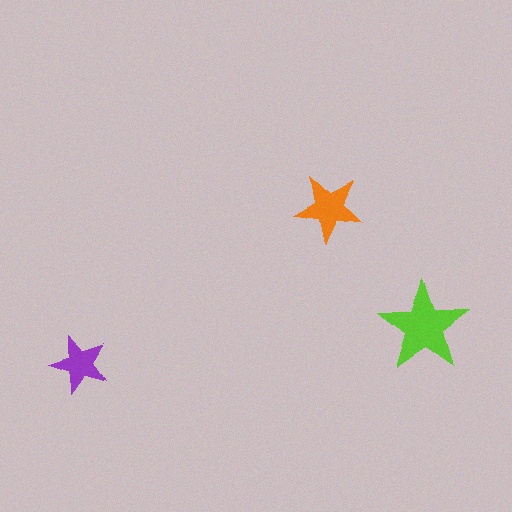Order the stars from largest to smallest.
the lime one, the orange one, the purple one.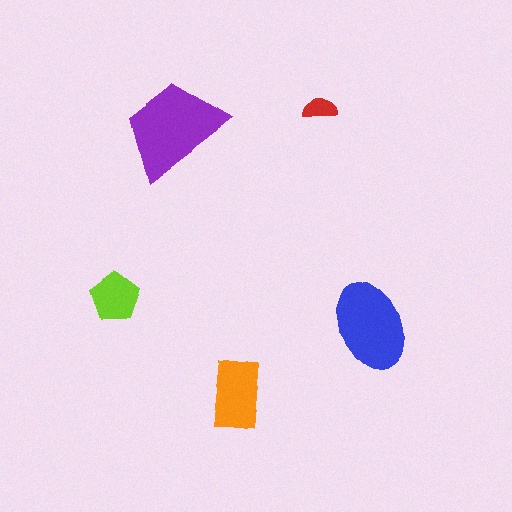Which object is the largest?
The purple trapezoid.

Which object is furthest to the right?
The blue ellipse is rightmost.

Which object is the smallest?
The red semicircle.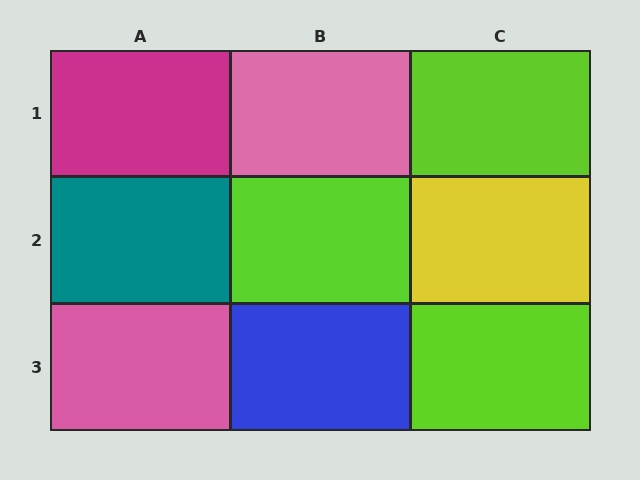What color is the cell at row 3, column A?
Pink.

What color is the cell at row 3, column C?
Lime.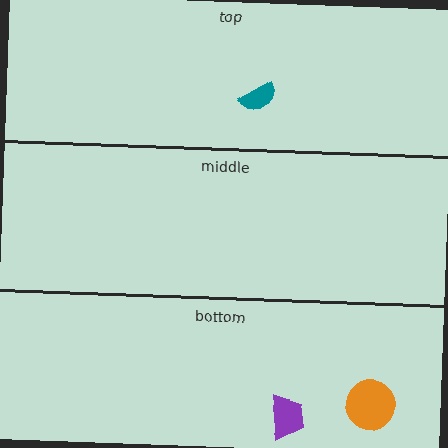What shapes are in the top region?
The teal semicircle.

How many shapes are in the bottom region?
2.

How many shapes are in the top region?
1.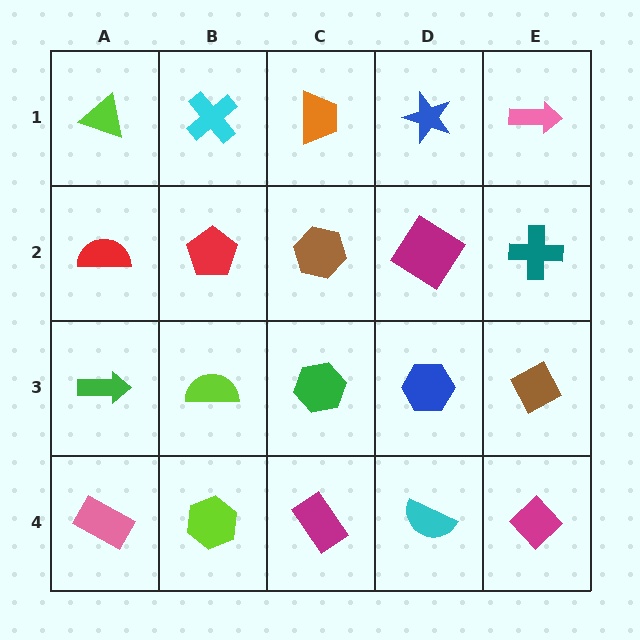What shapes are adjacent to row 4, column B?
A lime semicircle (row 3, column B), a pink rectangle (row 4, column A), a magenta rectangle (row 4, column C).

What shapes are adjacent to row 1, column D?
A magenta diamond (row 2, column D), an orange trapezoid (row 1, column C), a pink arrow (row 1, column E).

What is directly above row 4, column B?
A lime semicircle.